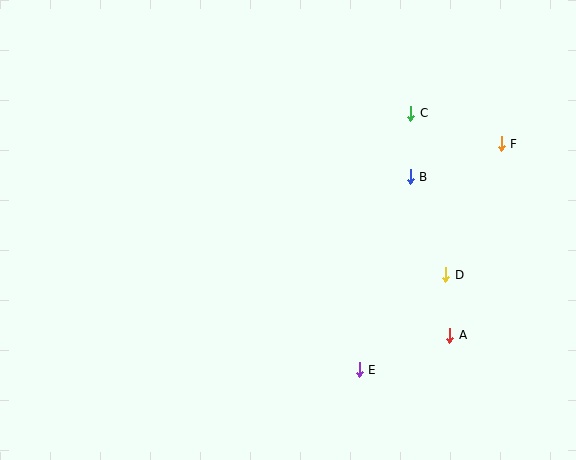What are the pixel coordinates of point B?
Point B is at (410, 177).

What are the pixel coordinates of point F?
Point F is at (501, 144).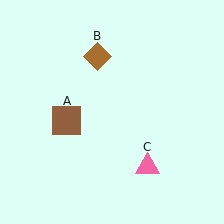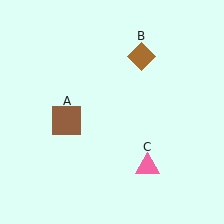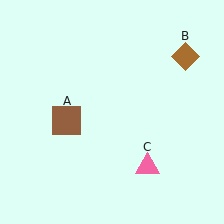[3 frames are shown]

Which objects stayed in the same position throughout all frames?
Brown square (object A) and pink triangle (object C) remained stationary.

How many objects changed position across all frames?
1 object changed position: brown diamond (object B).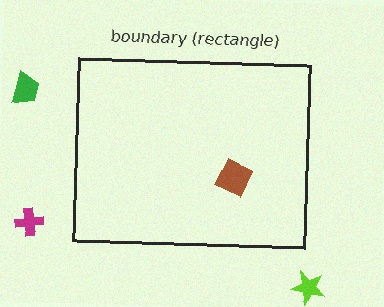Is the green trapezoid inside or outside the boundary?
Outside.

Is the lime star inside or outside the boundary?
Outside.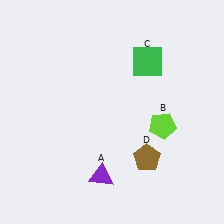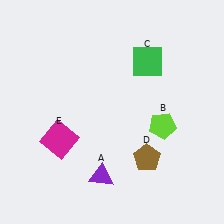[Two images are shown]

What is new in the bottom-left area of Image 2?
A magenta square (E) was added in the bottom-left area of Image 2.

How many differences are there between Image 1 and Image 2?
There is 1 difference between the two images.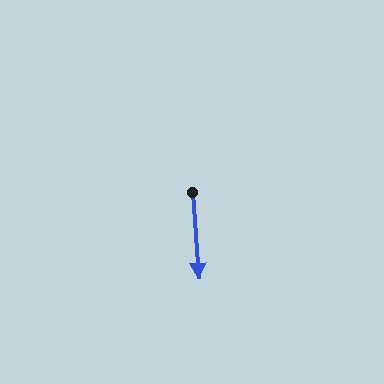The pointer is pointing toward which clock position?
Roughly 6 o'clock.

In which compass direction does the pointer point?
South.